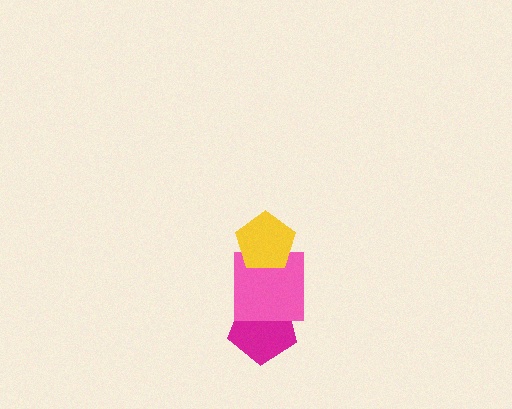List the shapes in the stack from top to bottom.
From top to bottom: the yellow pentagon, the pink square, the magenta pentagon.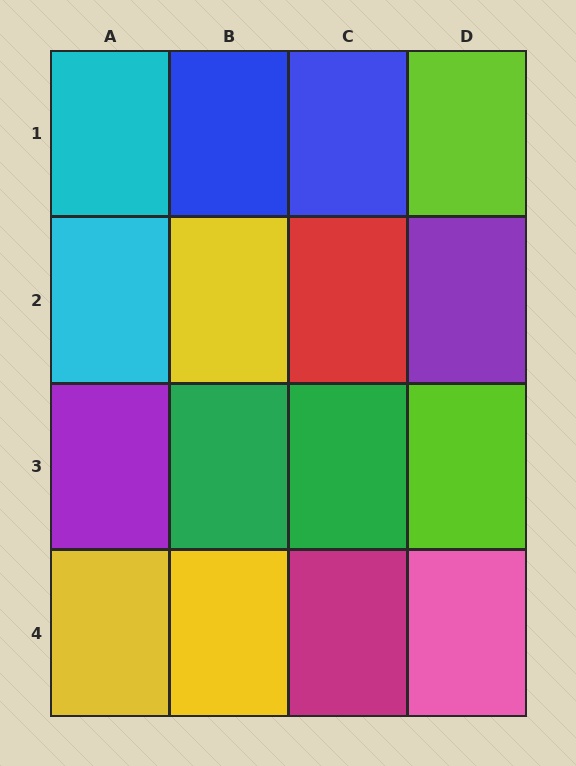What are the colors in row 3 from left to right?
Purple, green, green, lime.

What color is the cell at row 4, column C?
Magenta.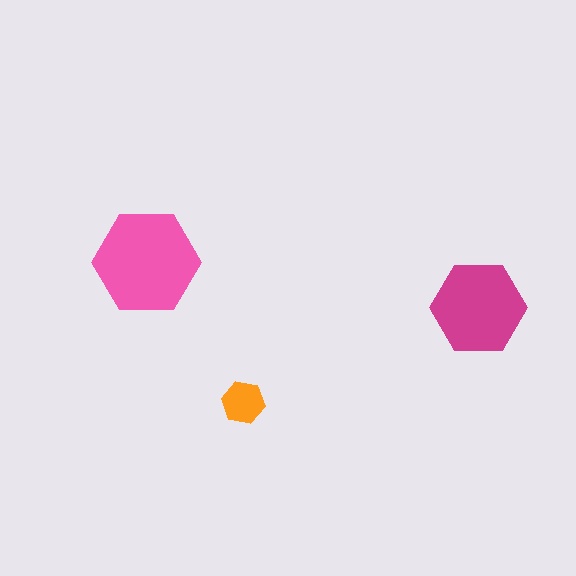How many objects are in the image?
There are 3 objects in the image.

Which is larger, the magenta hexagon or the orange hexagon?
The magenta one.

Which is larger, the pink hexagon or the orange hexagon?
The pink one.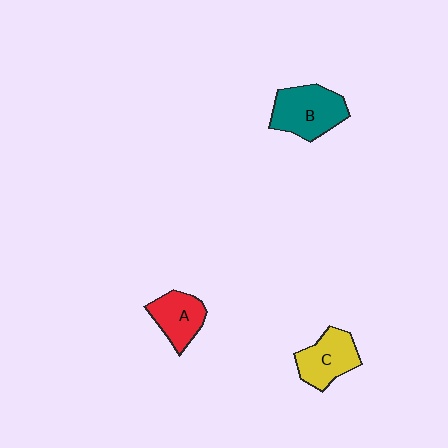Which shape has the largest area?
Shape B (teal).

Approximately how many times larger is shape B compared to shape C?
Approximately 1.2 times.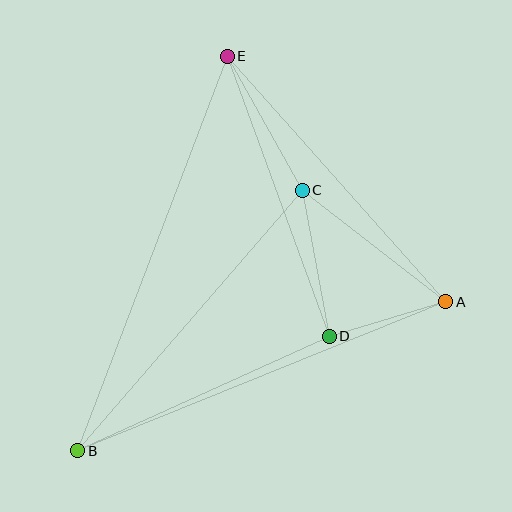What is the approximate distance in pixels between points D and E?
The distance between D and E is approximately 298 pixels.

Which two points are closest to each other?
Points A and D are closest to each other.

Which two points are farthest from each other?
Points B and E are farthest from each other.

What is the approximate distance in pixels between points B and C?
The distance between B and C is approximately 344 pixels.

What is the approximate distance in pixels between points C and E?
The distance between C and E is approximately 153 pixels.